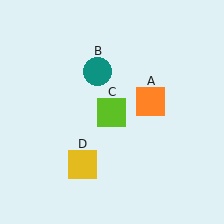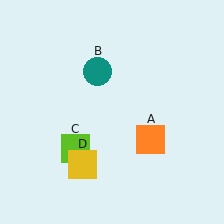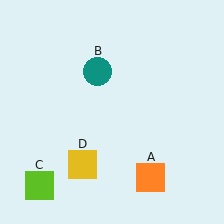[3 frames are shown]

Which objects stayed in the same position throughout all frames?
Teal circle (object B) and yellow square (object D) remained stationary.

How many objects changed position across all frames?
2 objects changed position: orange square (object A), lime square (object C).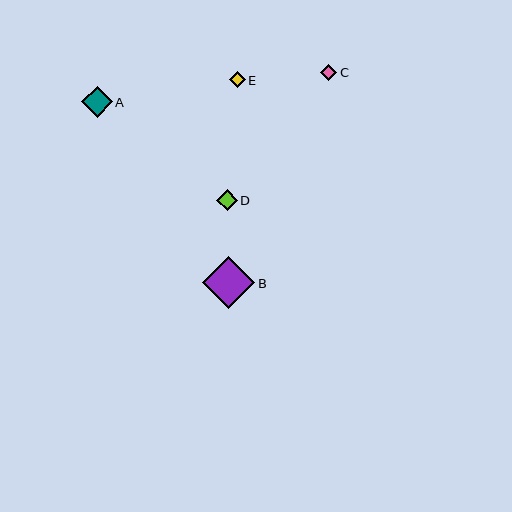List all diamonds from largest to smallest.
From largest to smallest: B, A, D, C, E.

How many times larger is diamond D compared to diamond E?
Diamond D is approximately 1.3 times the size of diamond E.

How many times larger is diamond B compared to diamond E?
Diamond B is approximately 3.3 times the size of diamond E.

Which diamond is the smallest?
Diamond E is the smallest with a size of approximately 16 pixels.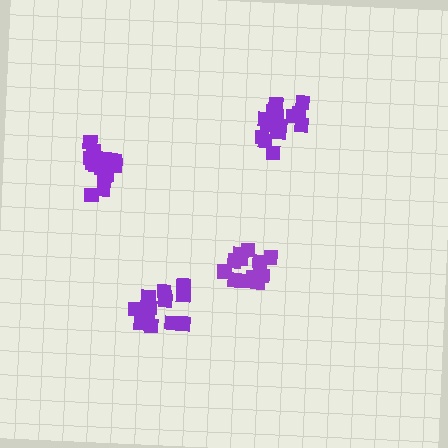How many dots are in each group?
Group 1: 18 dots, Group 2: 14 dots, Group 3: 17 dots, Group 4: 13 dots (62 total).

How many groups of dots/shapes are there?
There are 4 groups.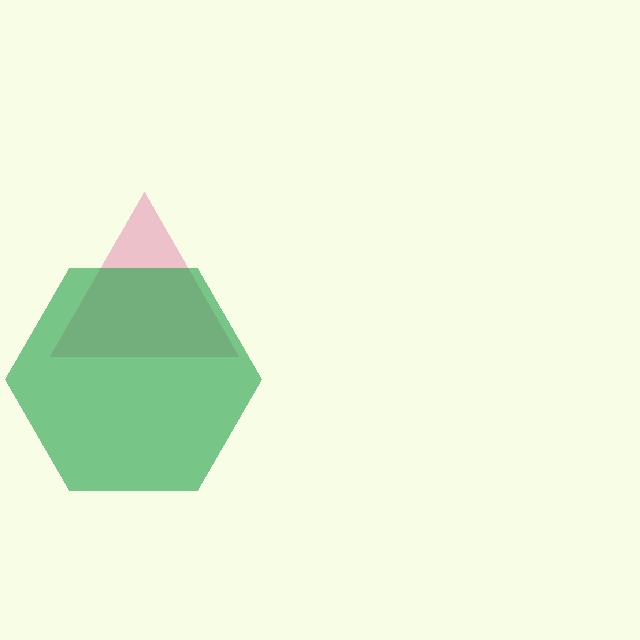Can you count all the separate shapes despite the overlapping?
Yes, there are 2 separate shapes.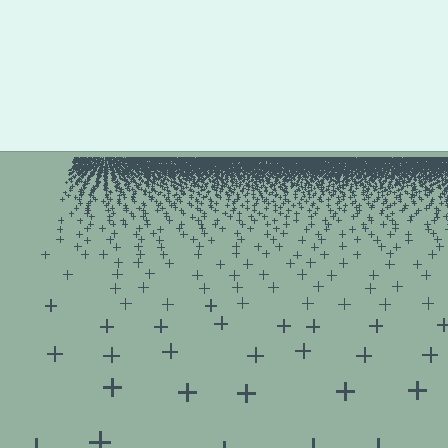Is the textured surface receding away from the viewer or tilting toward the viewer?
The surface is receding away from the viewer. Texture elements get smaller and denser toward the top.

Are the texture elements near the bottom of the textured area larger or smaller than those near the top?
Larger. Near the bottom, elements are closer to the viewer and appear at a bigger on-screen size.